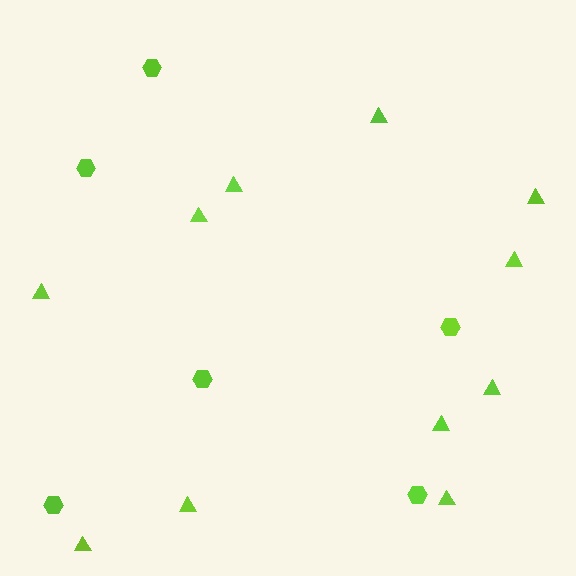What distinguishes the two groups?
There are 2 groups: one group of triangles (11) and one group of hexagons (6).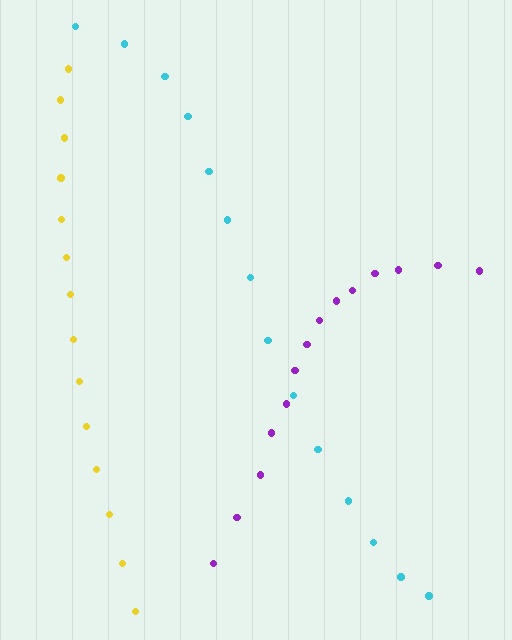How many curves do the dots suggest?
There are 3 distinct paths.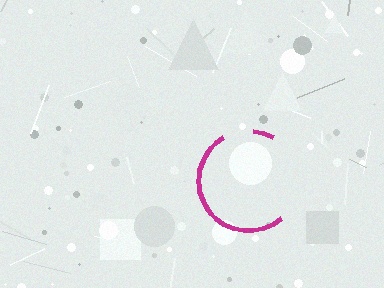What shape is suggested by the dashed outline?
The dashed outline suggests a circle.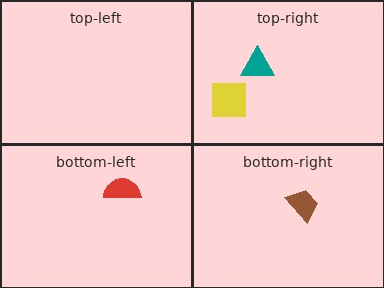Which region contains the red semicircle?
The bottom-left region.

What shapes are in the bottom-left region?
The red semicircle.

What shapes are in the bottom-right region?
The brown trapezoid.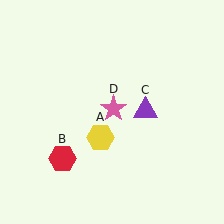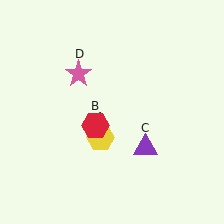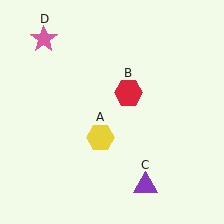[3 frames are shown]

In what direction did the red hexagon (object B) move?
The red hexagon (object B) moved up and to the right.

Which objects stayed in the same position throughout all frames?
Yellow hexagon (object A) remained stationary.